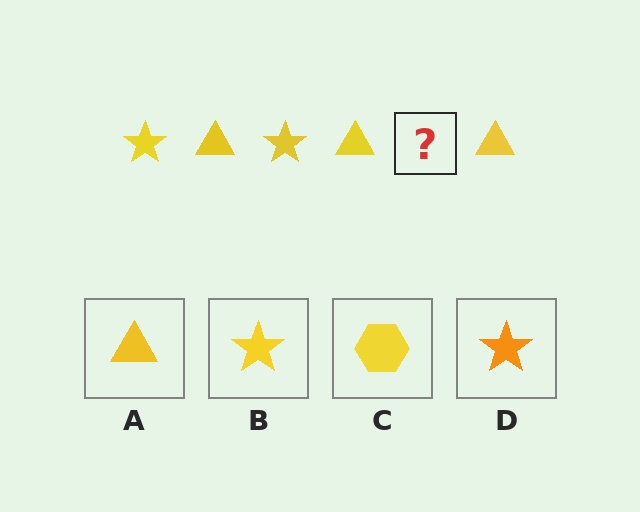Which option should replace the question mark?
Option B.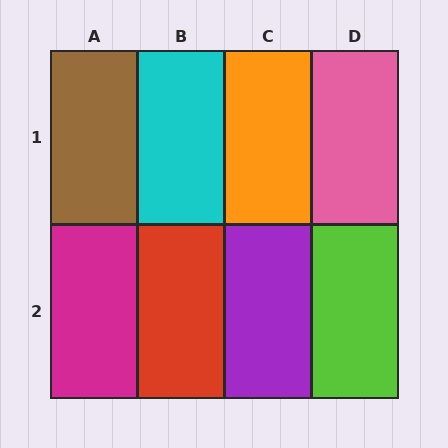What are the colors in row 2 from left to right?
Magenta, red, purple, lime.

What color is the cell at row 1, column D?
Pink.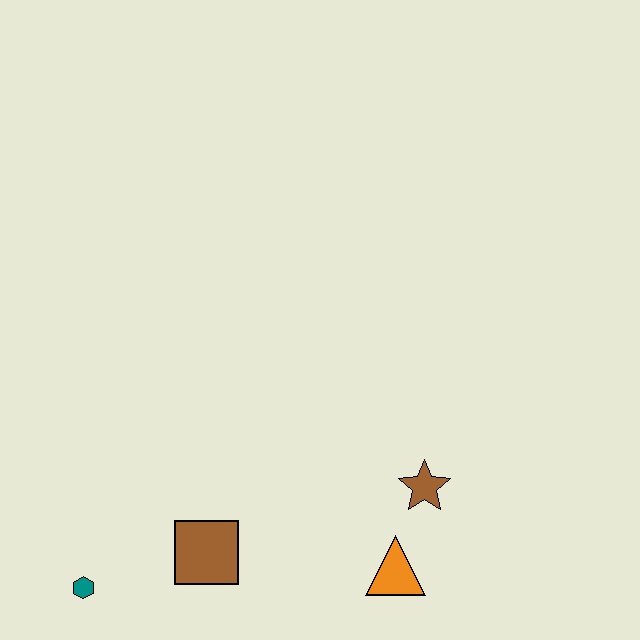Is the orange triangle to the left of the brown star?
Yes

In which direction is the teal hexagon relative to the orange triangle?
The teal hexagon is to the left of the orange triangle.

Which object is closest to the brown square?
The teal hexagon is closest to the brown square.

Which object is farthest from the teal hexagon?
The brown star is farthest from the teal hexagon.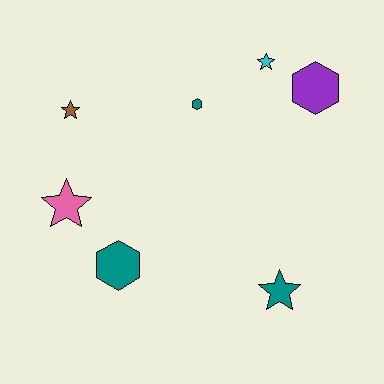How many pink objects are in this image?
There is 1 pink object.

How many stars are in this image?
There are 4 stars.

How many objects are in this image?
There are 7 objects.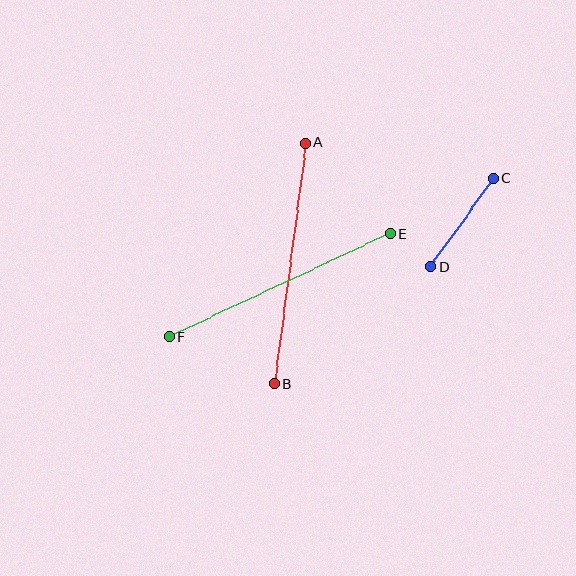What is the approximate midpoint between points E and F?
The midpoint is at approximately (280, 286) pixels.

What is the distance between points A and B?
The distance is approximately 244 pixels.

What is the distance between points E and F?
The distance is approximately 244 pixels.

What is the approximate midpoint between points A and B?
The midpoint is at approximately (290, 263) pixels.